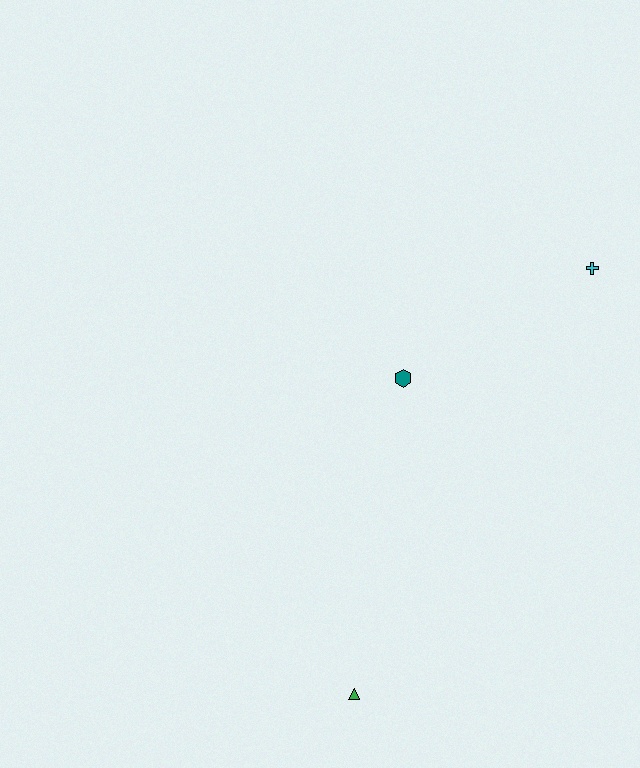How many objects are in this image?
There are 3 objects.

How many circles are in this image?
There are no circles.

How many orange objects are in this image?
There are no orange objects.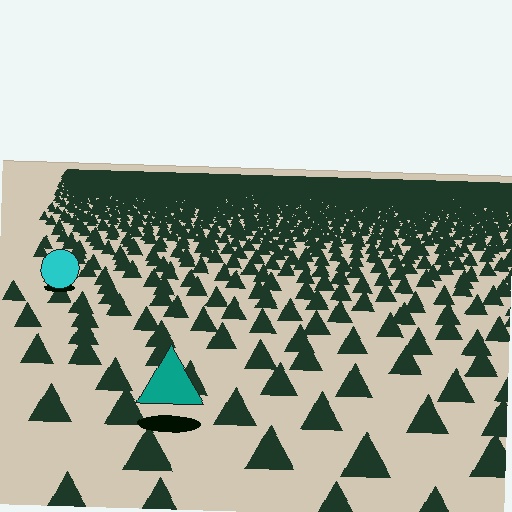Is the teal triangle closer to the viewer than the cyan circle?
Yes. The teal triangle is closer — you can tell from the texture gradient: the ground texture is coarser near it.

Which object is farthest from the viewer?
The cyan circle is farthest from the viewer. It appears smaller and the ground texture around it is denser.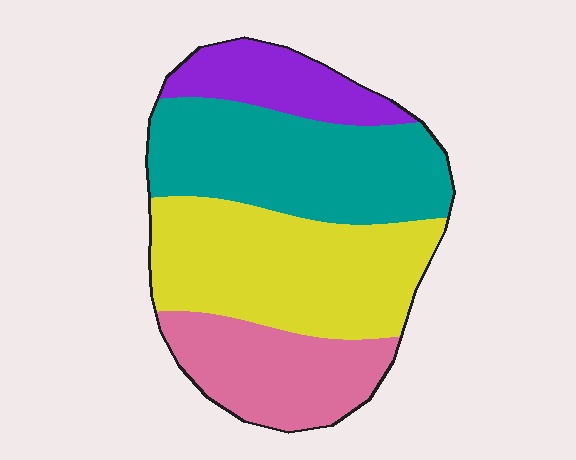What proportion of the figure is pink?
Pink covers about 20% of the figure.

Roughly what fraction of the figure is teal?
Teal covers around 30% of the figure.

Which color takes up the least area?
Purple, at roughly 15%.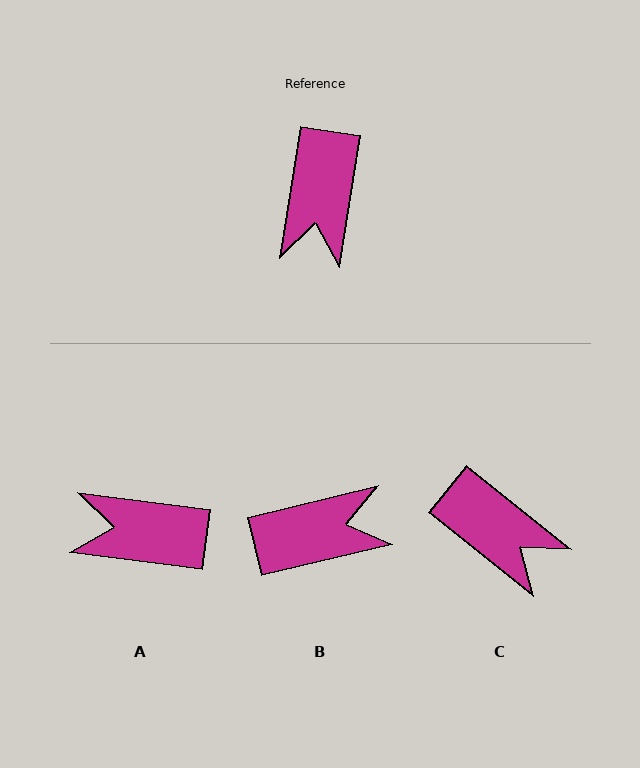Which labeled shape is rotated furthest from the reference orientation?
B, about 113 degrees away.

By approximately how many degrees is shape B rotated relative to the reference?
Approximately 113 degrees counter-clockwise.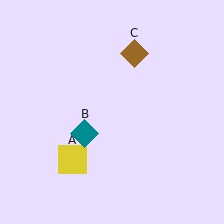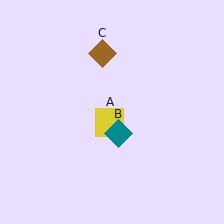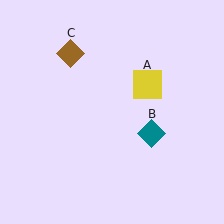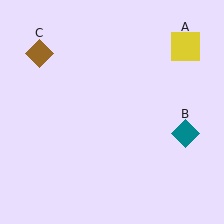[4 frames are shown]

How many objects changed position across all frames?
3 objects changed position: yellow square (object A), teal diamond (object B), brown diamond (object C).